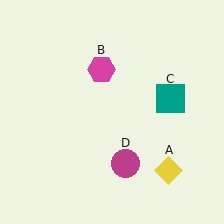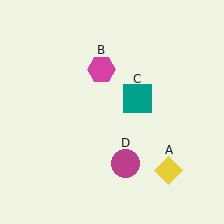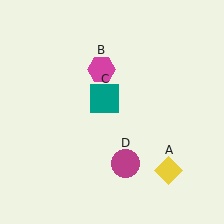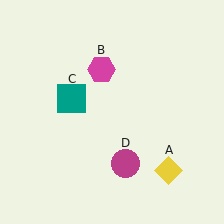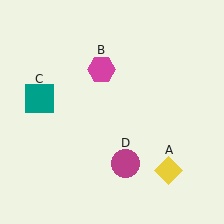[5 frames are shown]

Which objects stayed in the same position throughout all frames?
Yellow diamond (object A) and magenta hexagon (object B) and magenta circle (object D) remained stationary.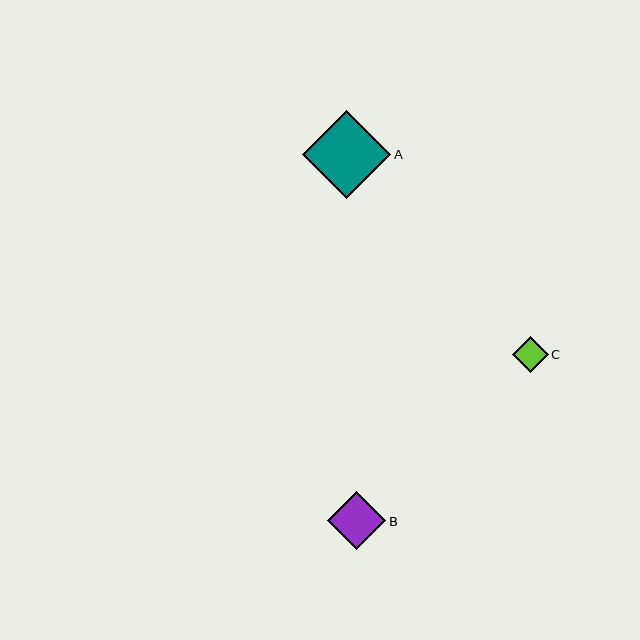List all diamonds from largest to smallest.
From largest to smallest: A, B, C.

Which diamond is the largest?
Diamond A is the largest with a size of approximately 88 pixels.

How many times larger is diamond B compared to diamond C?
Diamond B is approximately 1.6 times the size of diamond C.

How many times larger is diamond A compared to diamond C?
Diamond A is approximately 2.5 times the size of diamond C.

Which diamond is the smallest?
Diamond C is the smallest with a size of approximately 36 pixels.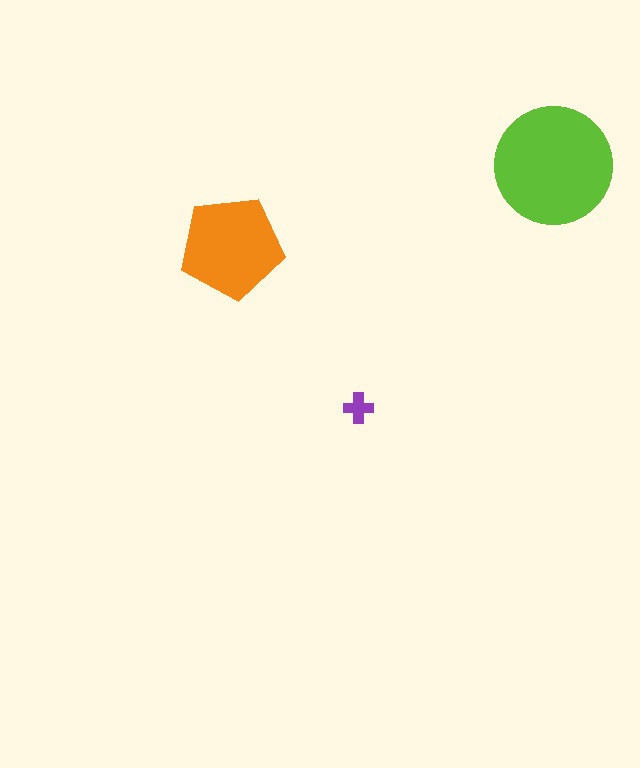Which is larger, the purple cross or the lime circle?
The lime circle.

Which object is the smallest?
The purple cross.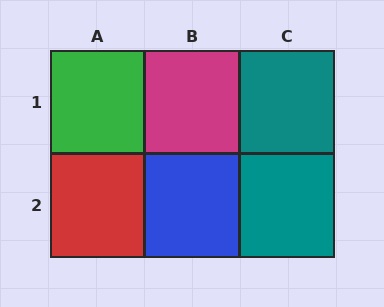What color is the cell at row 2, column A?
Red.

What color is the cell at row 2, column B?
Blue.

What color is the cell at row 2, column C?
Teal.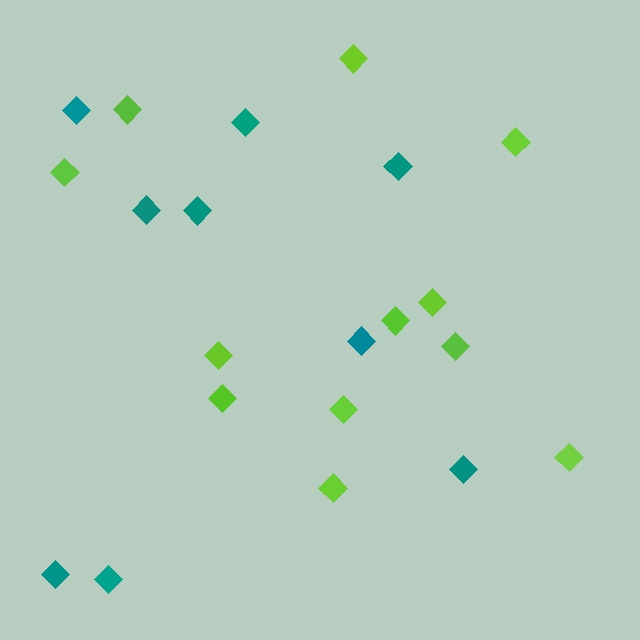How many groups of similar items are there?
There are 2 groups: one group of teal diamonds (9) and one group of lime diamonds (12).